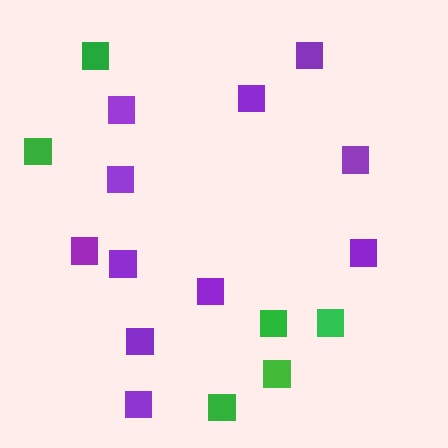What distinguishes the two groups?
There are 2 groups: one group of green squares (6) and one group of purple squares (11).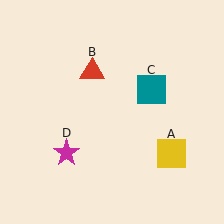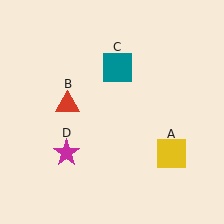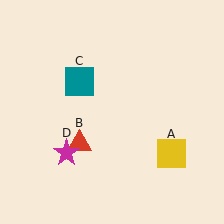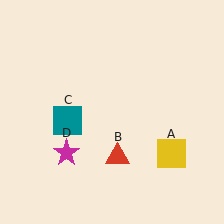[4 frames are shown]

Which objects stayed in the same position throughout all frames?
Yellow square (object A) and magenta star (object D) remained stationary.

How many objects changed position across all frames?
2 objects changed position: red triangle (object B), teal square (object C).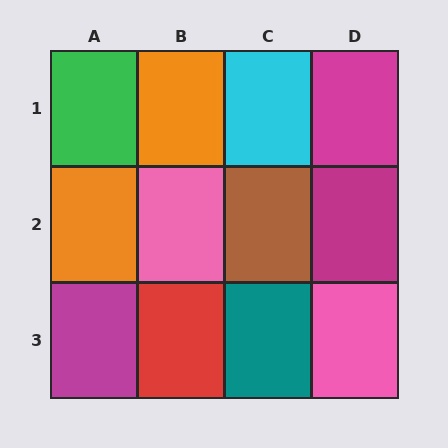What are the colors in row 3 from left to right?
Magenta, red, teal, pink.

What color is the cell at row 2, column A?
Orange.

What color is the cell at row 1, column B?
Orange.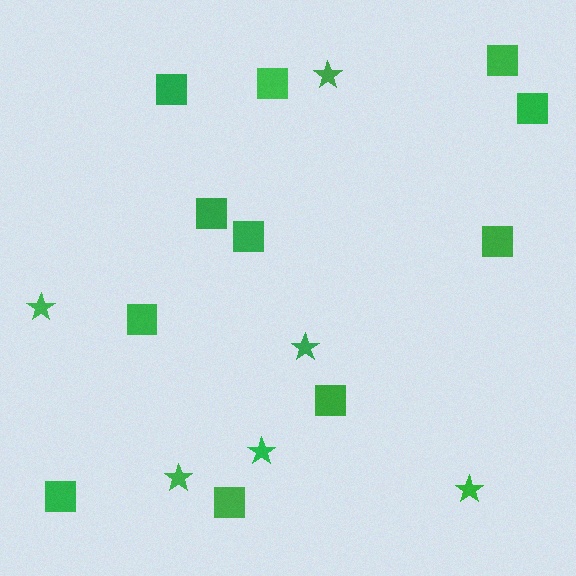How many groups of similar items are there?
There are 2 groups: one group of squares (11) and one group of stars (6).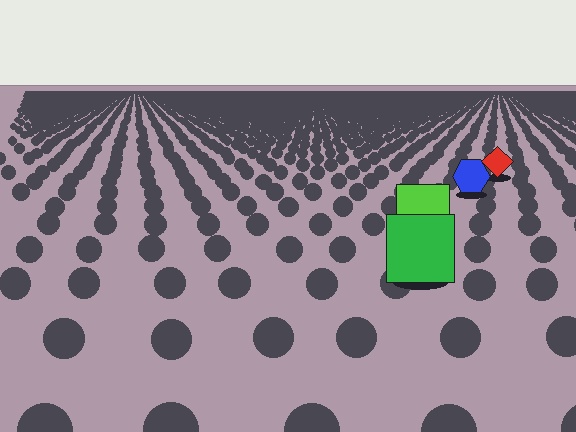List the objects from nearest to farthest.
From nearest to farthest: the green square, the lime square, the blue hexagon, the red diamond.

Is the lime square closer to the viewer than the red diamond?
Yes. The lime square is closer — you can tell from the texture gradient: the ground texture is coarser near it.